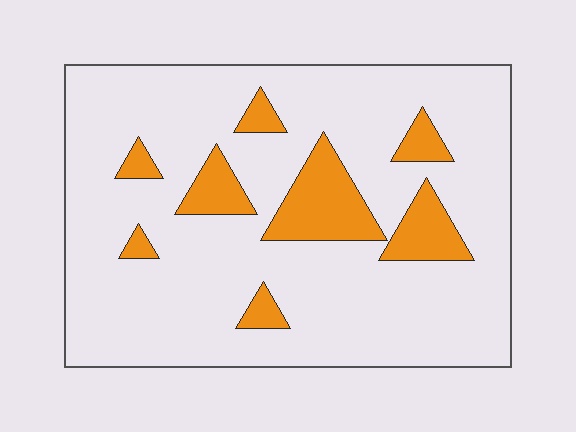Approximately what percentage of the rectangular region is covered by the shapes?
Approximately 15%.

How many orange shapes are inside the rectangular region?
8.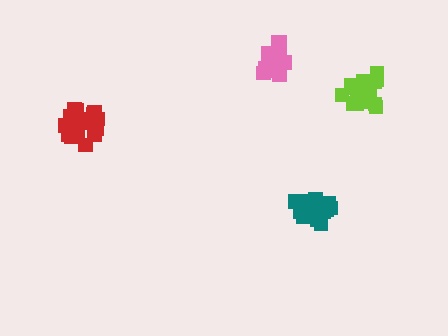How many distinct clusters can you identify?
There are 4 distinct clusters.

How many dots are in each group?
Group 1: 19 dots, Group 2: 16 dots, Group 3: 21 dots, Group 4: 16 dots (72 total).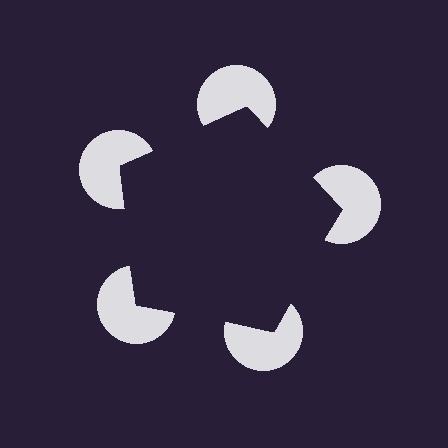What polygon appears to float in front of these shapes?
An illusory pentagon — its edges are inferred from the aligned wedge cuts in the pac-man discs, not physically drawn.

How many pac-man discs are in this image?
There are 5 — one at each vertex of the illusory pentagon.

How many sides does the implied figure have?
5 sides.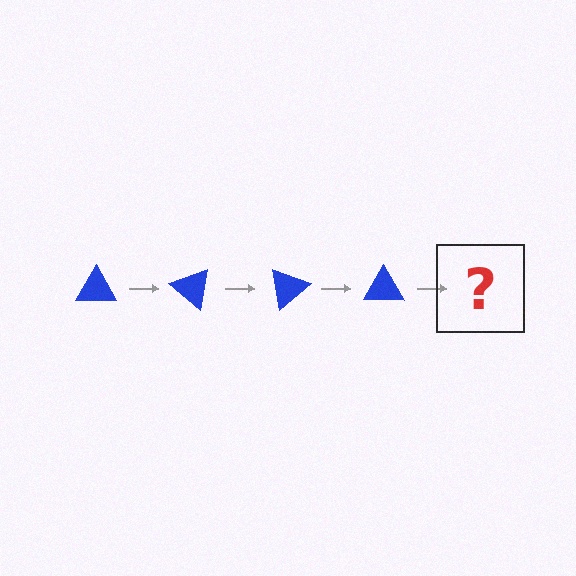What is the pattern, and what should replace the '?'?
The pattern is that the triangle rotates 40 degrees each step. The '?' should be a blue triangle rotated 160 degrees.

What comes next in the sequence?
The next element should be a blue triangle rotated 160 degrees.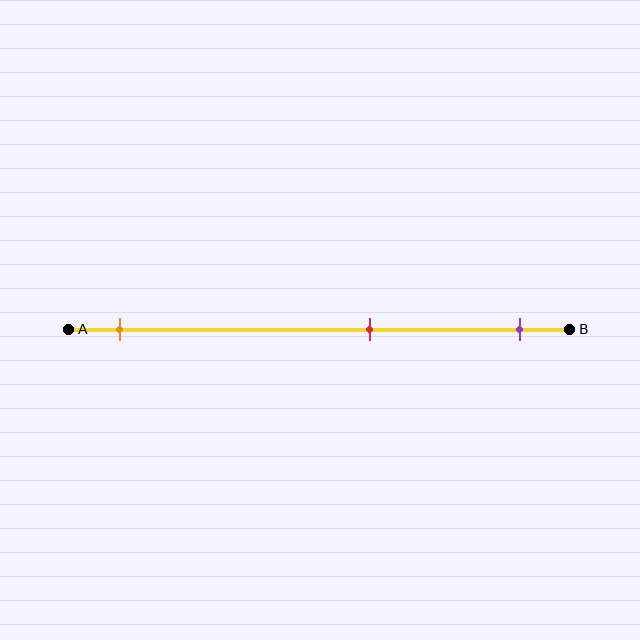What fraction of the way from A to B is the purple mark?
The purple mark is approximately 90% (0.9) of the way from A to B.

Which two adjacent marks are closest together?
The red and purple marks are the closest adjacent pair.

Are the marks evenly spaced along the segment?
No, the marks are not evenly spaced.